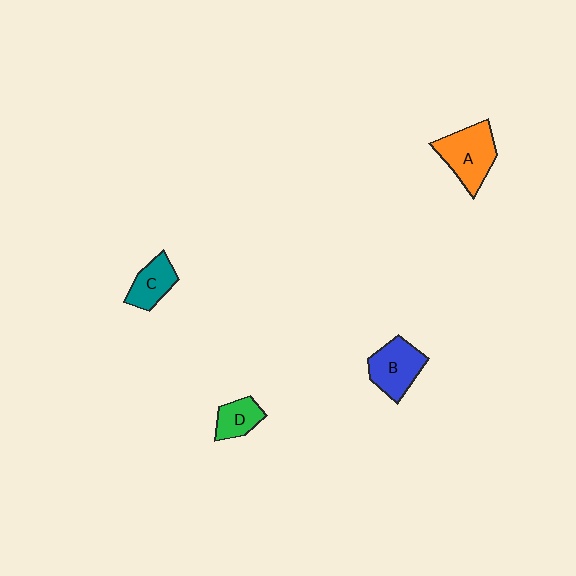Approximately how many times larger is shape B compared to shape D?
Approximately 1.6 times.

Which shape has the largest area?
Shape A (orange).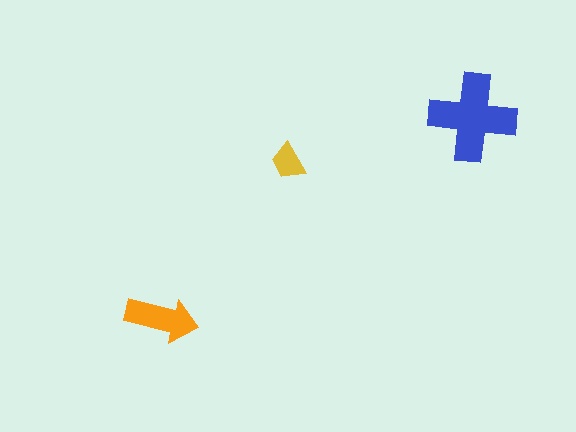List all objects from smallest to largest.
The yellow trapezoid, the orange arrow, the blue cross.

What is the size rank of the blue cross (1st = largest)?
1st.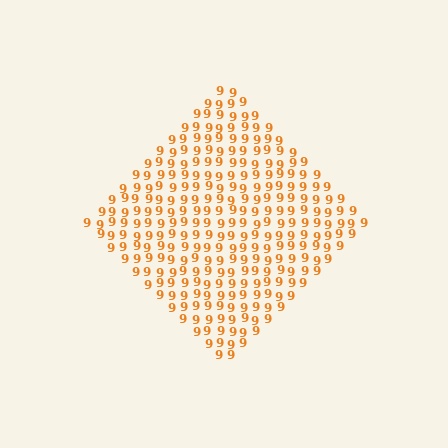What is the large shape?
The large shape is a diamond.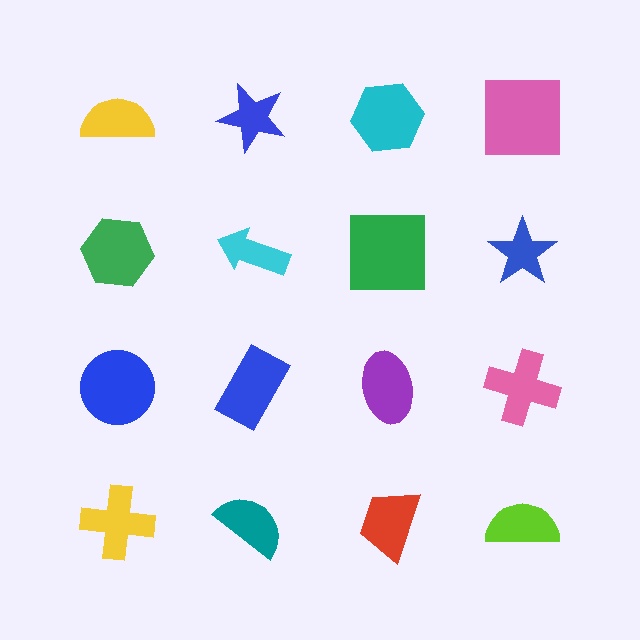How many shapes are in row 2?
4 shapes.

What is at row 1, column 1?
A yellow semicircle.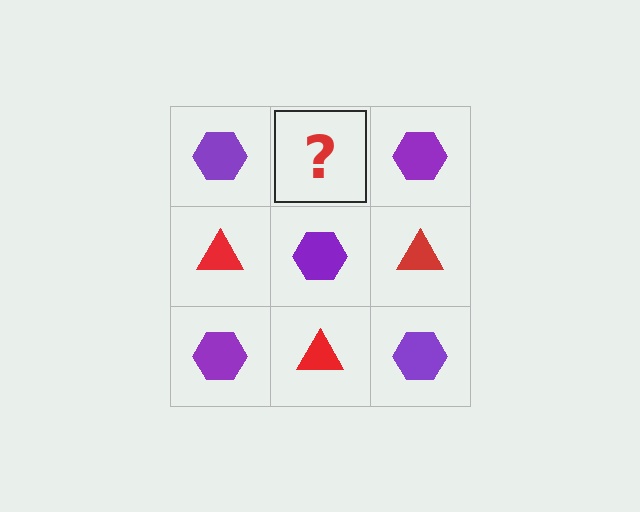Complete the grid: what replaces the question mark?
The question mark should be replaced with a red triangle.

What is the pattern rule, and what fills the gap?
The rule is that it alternates purple hexagon and red triangle in a checkerboard pattern. The gap should be filled with a red triangle.